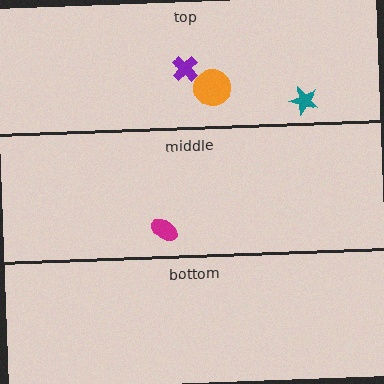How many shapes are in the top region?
3.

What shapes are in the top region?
The purple cross, the orange circle, the teal star.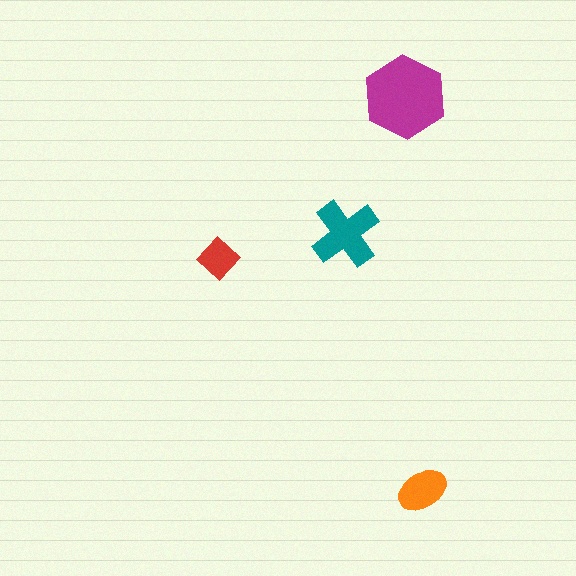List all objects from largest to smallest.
The magenta hexagon, the teal cross, the orange ellipse, the red diamond.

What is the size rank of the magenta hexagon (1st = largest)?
1st.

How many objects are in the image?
There are 4 objects in the image.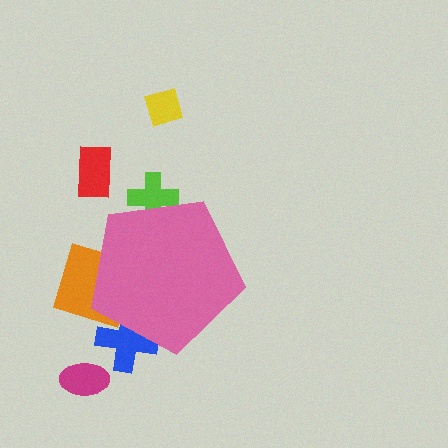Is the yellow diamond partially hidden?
No, the yellow diamond is fully visible.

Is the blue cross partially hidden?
Yes, the blue cross is partially hidden behind the pink pentagon.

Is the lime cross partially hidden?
Yes, the lime cross is partially hidden behind the pink pentagon.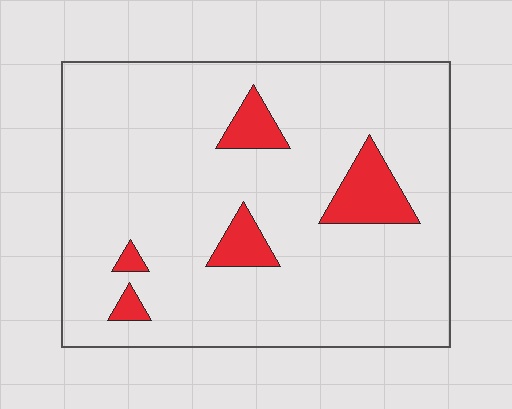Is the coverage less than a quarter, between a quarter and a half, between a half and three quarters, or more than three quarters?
Less than a quarter.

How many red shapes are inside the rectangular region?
5.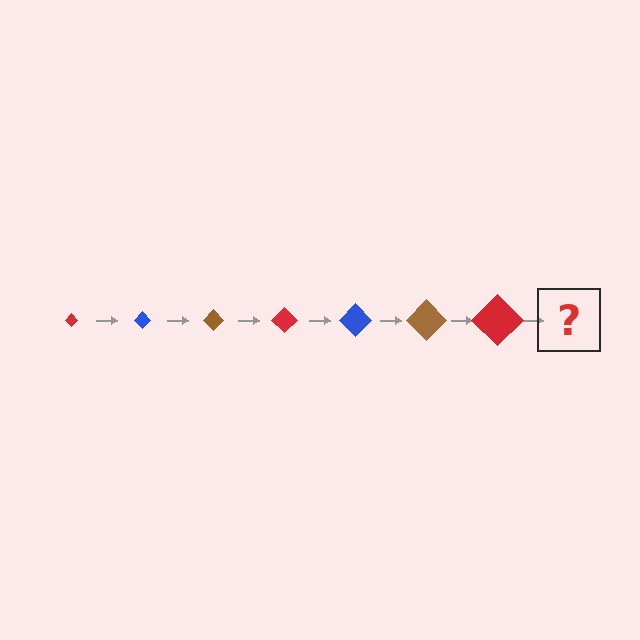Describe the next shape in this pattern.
It should be a blue diamond, larger than the previous one.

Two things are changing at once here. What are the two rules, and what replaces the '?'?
The two rules are that the diamond grows larger each step and the color cycles through red, blue, and brown. The '?' should be a blue diamond, larger than the previous one.